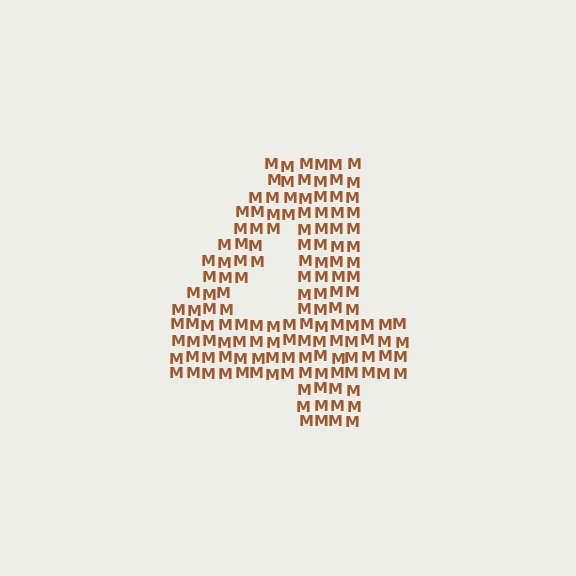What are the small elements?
The small elements are letter M's.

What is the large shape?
The large shape is the digit 4.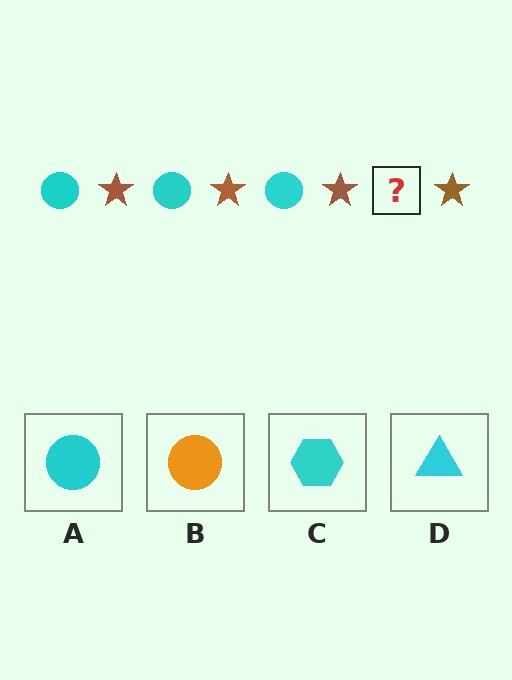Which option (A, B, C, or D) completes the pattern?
A.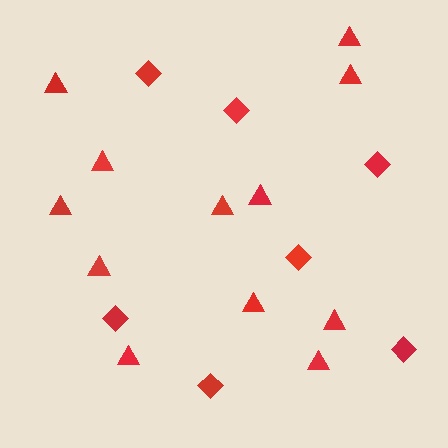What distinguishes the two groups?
There are 2 groups: one group of triangles (12) and one group of diamonds (7).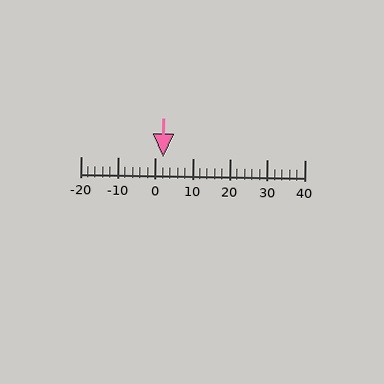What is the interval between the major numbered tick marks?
The major tick marks are spaced 10 units apart.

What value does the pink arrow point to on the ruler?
The pink arrow points to approximately 2.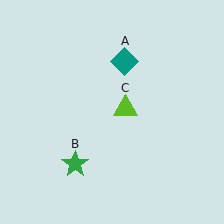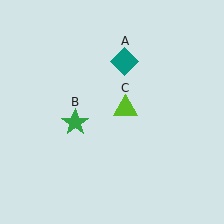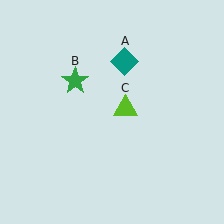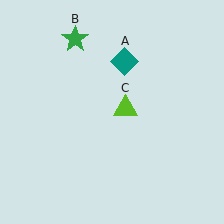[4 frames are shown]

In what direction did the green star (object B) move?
The green star (object B) moved up.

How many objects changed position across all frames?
1 object changed position: green star (object B).